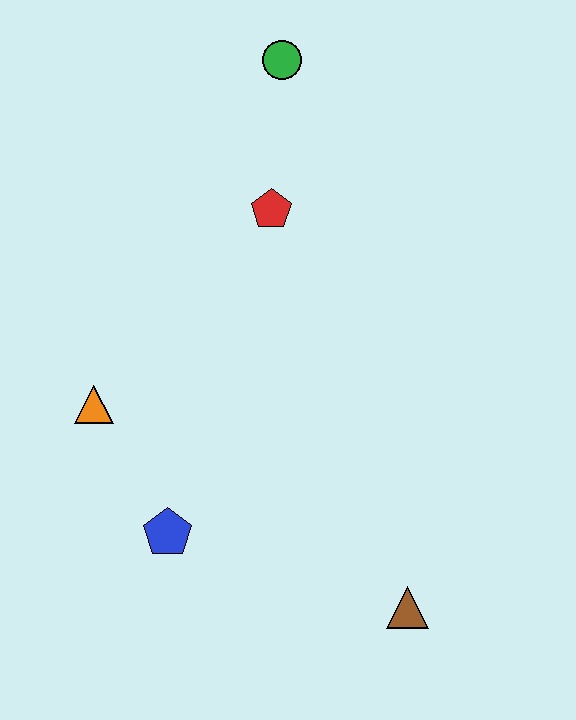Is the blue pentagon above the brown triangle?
Yes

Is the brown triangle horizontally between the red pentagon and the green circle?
No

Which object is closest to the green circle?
The red pentagon is closest to the green circle.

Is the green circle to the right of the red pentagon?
Yes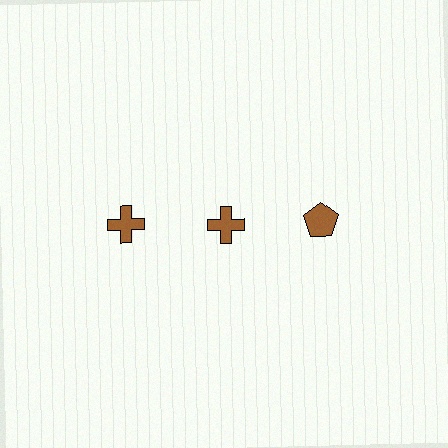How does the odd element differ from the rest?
It has a different shape: pentagon instead of cross.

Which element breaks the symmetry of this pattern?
The brown pentagon in the top row, center column breaks the symmetry. All other shapes are brown crosses.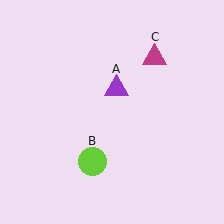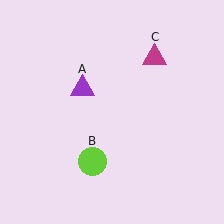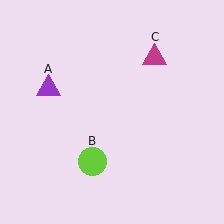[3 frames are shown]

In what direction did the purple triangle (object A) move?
The purple triangle (object A) moved left.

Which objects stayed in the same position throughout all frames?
Lime circle (object B) and magenta triangle (object C) remained stationary.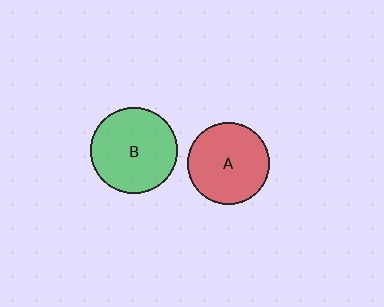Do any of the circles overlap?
No, none of the circles overlap.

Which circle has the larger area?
Circle B (green).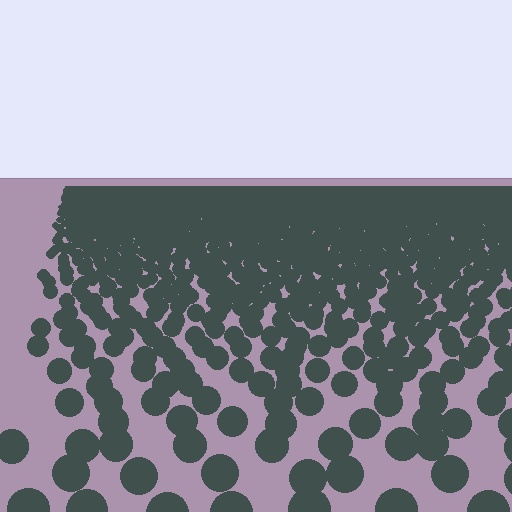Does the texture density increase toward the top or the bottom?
Density increases toward the top.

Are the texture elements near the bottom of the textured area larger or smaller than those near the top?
Larger. Near the bottom, elements are closer to the viewer and appear at a bigger on-screen size.